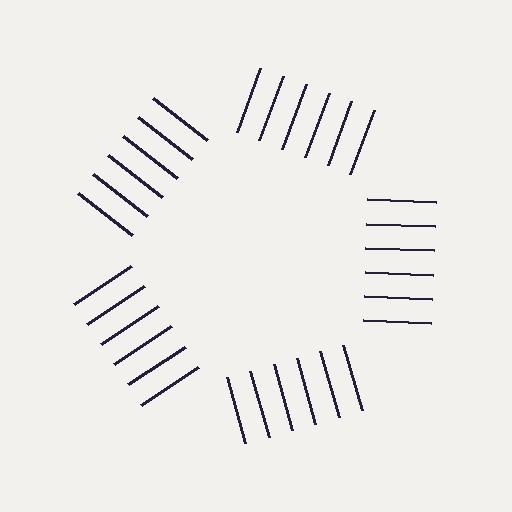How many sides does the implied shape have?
5 sides — the line-ends trace a pentagon.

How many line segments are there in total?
30 — 6 along each of the 5 edges.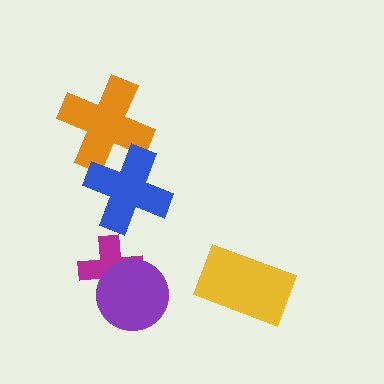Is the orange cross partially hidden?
Yes, it is partially covered by another shape.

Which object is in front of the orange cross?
The blue cross is in front of the orange cross.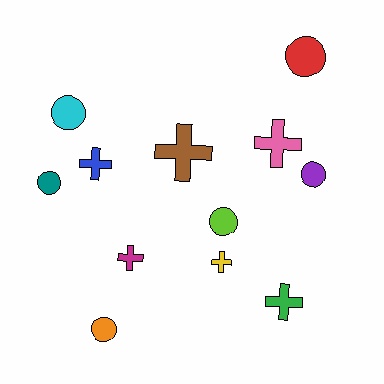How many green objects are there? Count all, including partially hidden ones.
There is 1 green object.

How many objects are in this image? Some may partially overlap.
There are 12 objects.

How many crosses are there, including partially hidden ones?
There are 6 crosses.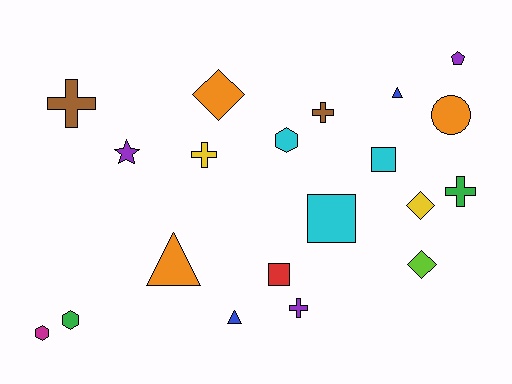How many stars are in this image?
There is 1 star.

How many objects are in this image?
There are 20 objects.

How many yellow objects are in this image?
There are 2 yellow objects.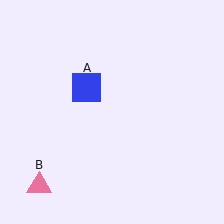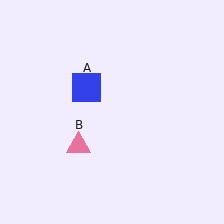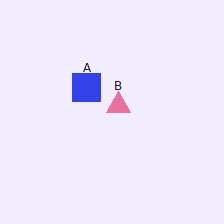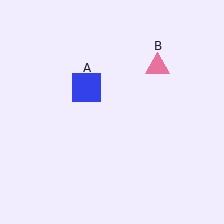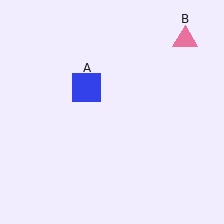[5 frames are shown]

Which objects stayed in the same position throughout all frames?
Blue square (object A) remained stationary.